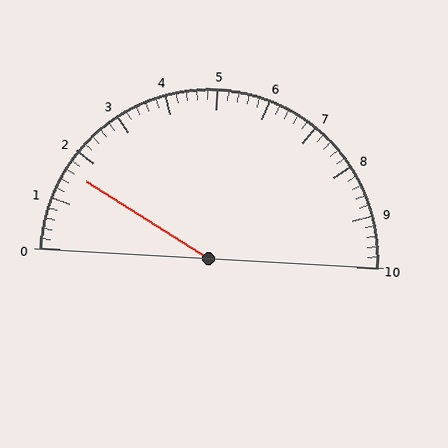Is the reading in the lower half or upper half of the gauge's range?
The reading is in the lower half of the range (0 to 10).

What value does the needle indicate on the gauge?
The needle indicates approximately 1.6.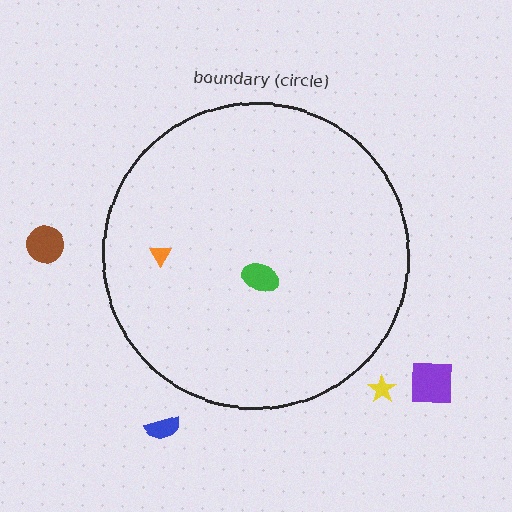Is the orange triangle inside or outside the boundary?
Inside.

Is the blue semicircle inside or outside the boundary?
Outside.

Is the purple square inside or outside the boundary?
Outside.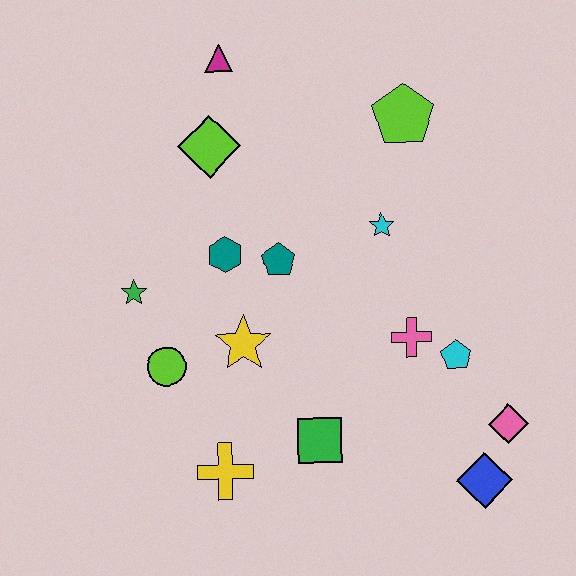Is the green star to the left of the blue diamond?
Yes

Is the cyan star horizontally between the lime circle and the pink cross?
Yes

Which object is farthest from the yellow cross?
The magenta triangle is farthest from the yellow cross.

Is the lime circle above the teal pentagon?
No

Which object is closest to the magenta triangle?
The lime diamond is closest to the magenta triangle.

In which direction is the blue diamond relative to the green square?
The blue diamond is to the right of the green square.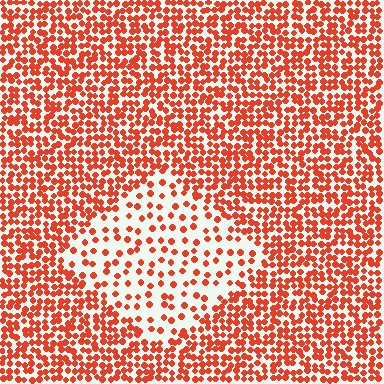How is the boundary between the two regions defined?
The boundary is defined by a change in element density (approximately 2.5x ratio). All elements are the same color, size, and shape.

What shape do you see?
I see a diamond.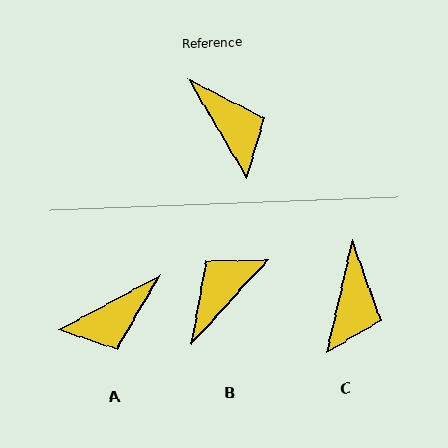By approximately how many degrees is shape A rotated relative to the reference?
Approximately 93 degrees clockwise.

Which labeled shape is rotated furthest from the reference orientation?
B, about 107 degrees away.